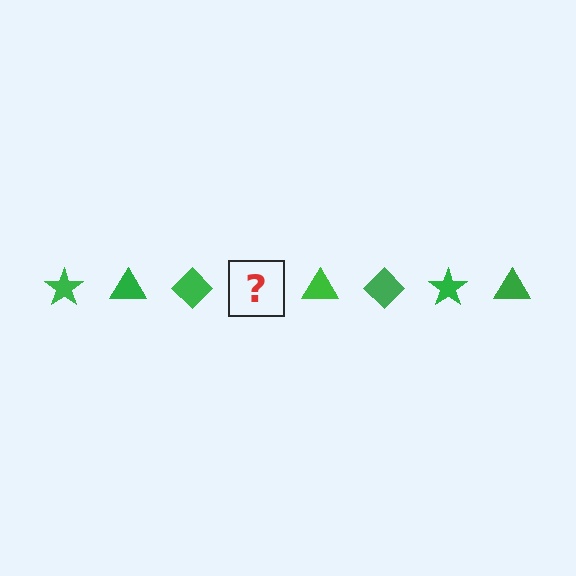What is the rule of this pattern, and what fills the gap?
The rule is that the pattern cycles through star, triangle, diamond shapes in green. The gap should be filled with a green star.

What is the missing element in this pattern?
The missing element is a green star.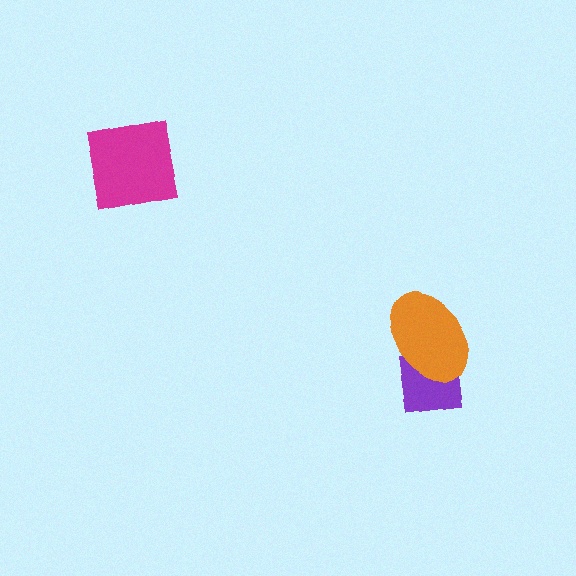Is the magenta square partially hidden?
No, no other shape covers it.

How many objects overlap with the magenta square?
0 objects overlap with the magenta square.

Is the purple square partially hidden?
Yes, it is partially covered by another shape.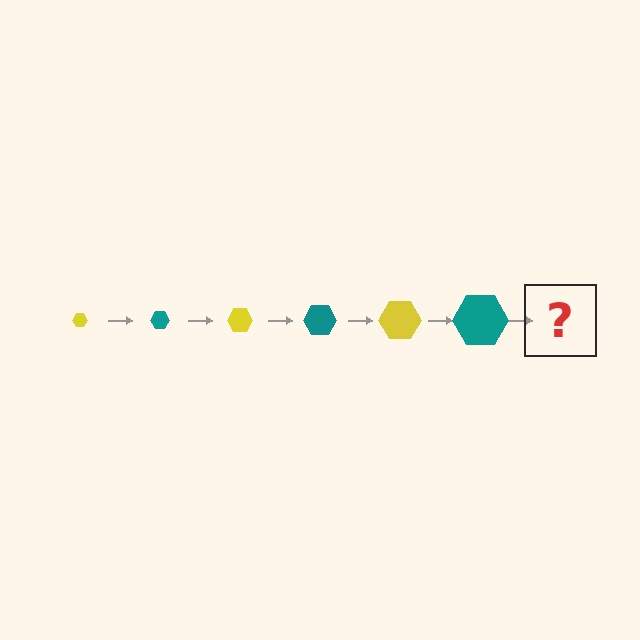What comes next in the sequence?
The next element should be a yellow hexagon, larger than the previous one.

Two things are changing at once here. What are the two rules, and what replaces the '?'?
The two rules are that the hexagon grows larger each step and the color cycles through yellow and teal. The '?' should be a yellow hexagon, larger than the previous one.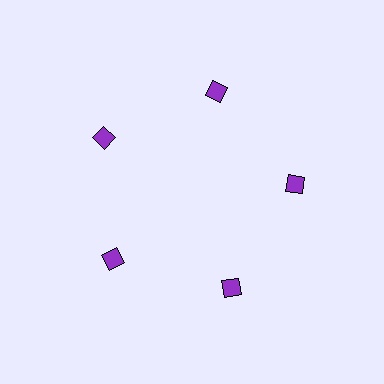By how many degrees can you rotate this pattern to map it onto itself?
The pattern maps onto itself every 72 degrees of rotation.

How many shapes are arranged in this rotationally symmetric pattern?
There are 5 shapes, arranged in 5 groups of 1.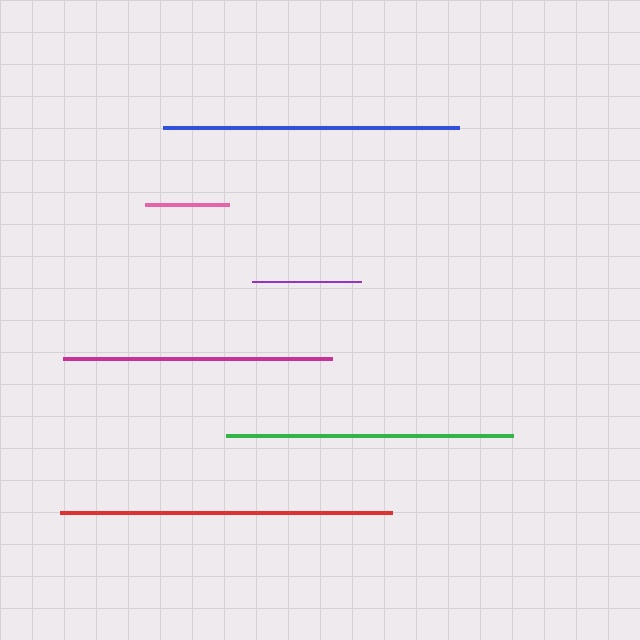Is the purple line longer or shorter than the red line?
The red line is longer than the purple line.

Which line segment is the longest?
The red line is the longest at approximately 332 pixels.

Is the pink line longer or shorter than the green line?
The green line is longer than the pink line.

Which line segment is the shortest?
The pink line is the shortest at approximately 84 pixels.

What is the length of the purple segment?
The purple segment is approximately 109 pixels long.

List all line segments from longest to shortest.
From longest to shortest: red, blue, green, magenta, purple, pink.